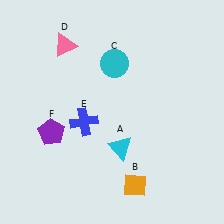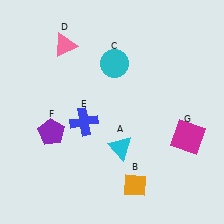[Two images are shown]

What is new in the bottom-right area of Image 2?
A magenta square (G) was added in the bottom-right area of Image 2.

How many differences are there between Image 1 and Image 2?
There is 1 difference between the two images.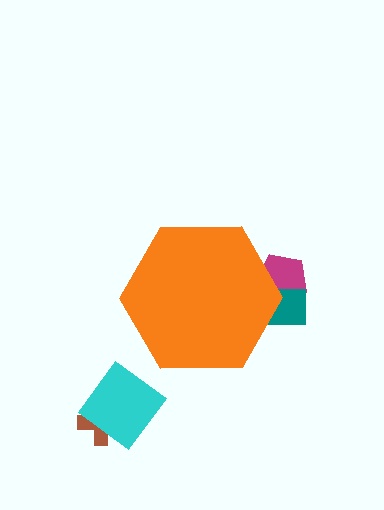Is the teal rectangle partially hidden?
Yes, the teal rectangle is partially hidden behind the orange hexagon.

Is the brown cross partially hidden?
No, the brown cross is fully visible.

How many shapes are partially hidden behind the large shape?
2 shapes are partially hidden.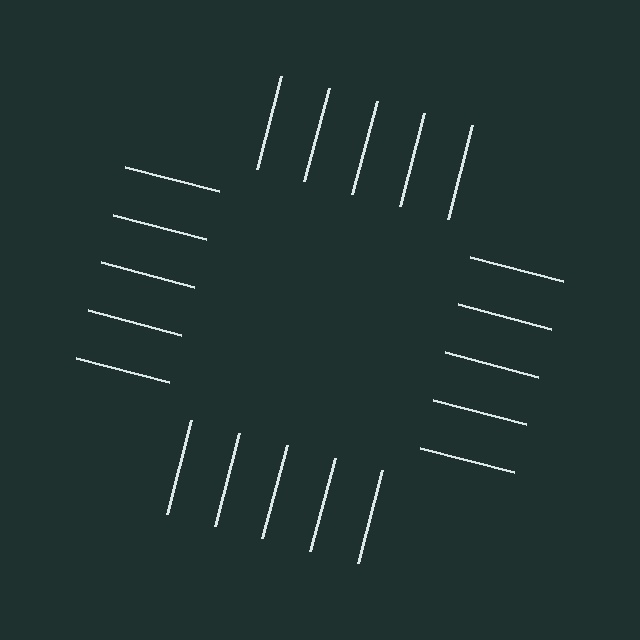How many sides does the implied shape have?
4 sides — the line-ends trace a square.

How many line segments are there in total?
20 — 5 along each of the 4 edges.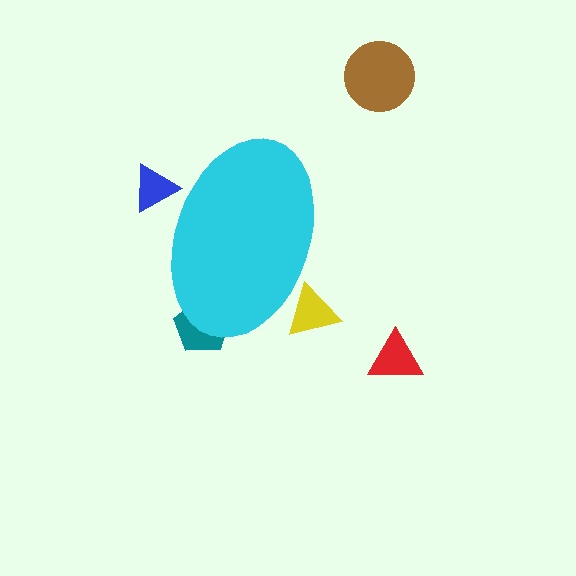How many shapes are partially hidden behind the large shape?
3 shapes are partially hidden.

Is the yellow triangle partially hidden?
Yes, the yellow triangle is partially hidden behind the cyan ellipse.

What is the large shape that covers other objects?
A cyan ellipse.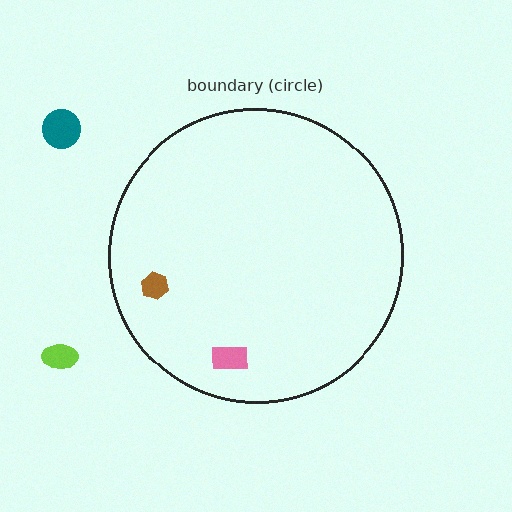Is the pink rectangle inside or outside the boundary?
Inside.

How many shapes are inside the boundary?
2 inside, 2 outside.